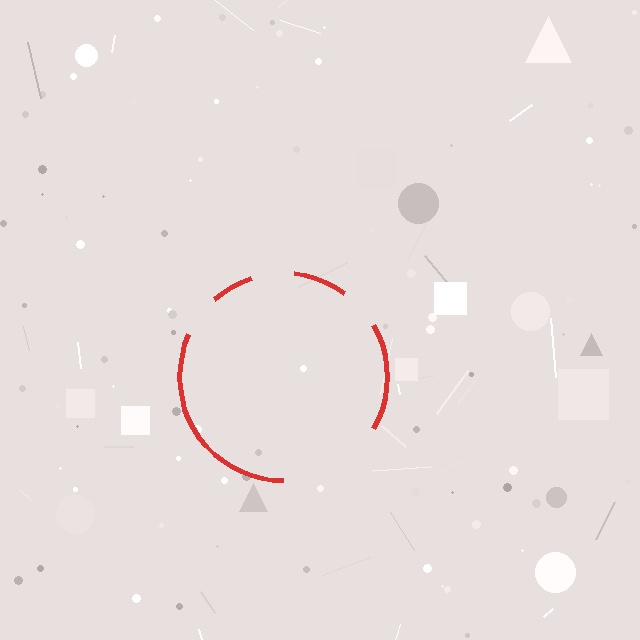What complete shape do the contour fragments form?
The contour fragments form a circle.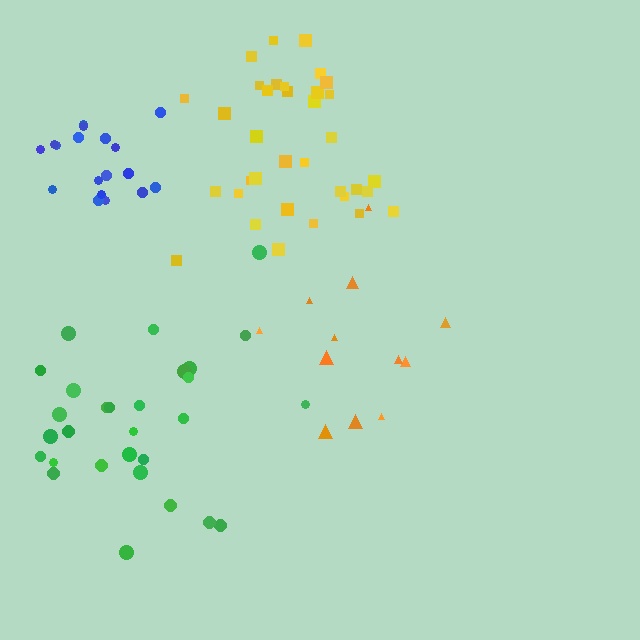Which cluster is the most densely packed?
Blue.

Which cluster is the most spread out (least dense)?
Orange.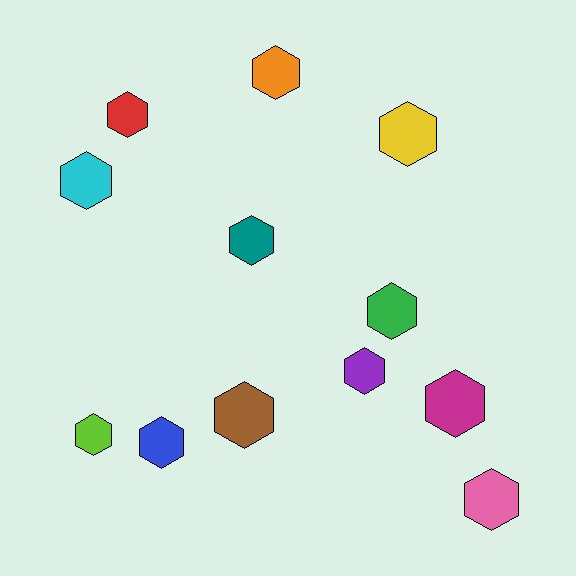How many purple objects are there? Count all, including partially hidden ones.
There is 1 purple object.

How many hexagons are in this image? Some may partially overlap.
There are 12 hexagons.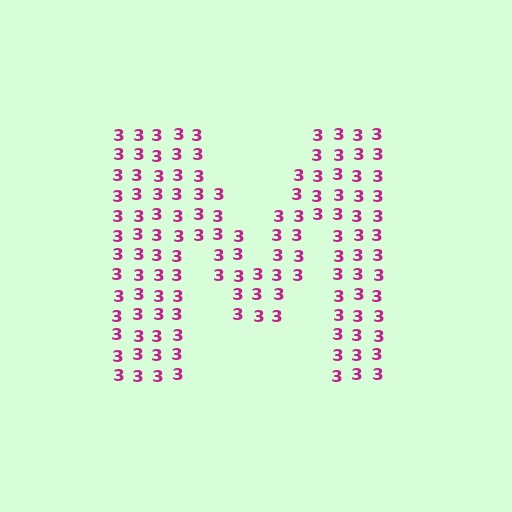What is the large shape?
The large shape is the letter M.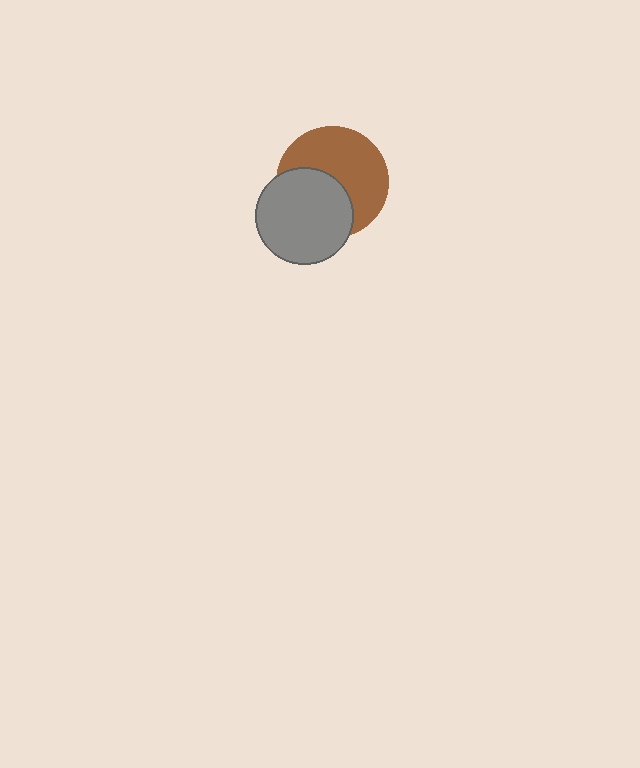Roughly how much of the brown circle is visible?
About half of it is visible (roughly 58%).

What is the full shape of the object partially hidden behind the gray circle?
The partially hidden object is a brown circle.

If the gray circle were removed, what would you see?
You would see the complete brown circle.